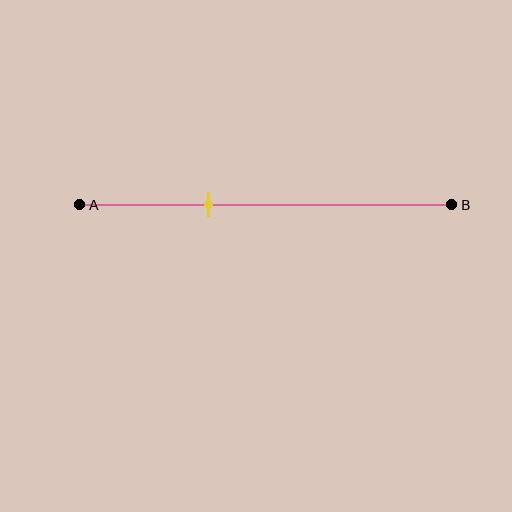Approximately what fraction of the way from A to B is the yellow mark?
The yellow mark is approximately 35% of the way from A to B.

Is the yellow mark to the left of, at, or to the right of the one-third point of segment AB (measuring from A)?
The yellow mark is approximately at the one-third point of segment AB.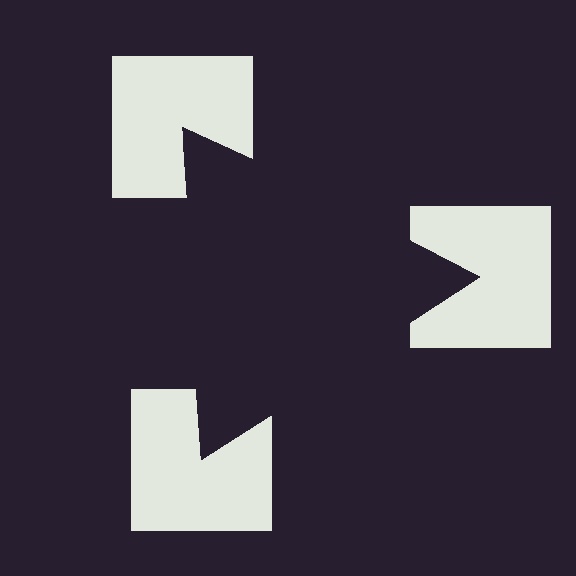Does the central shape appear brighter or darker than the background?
It typically appears slightly darker than the background, even though no actual brightness change is drawn.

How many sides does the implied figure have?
3 sides.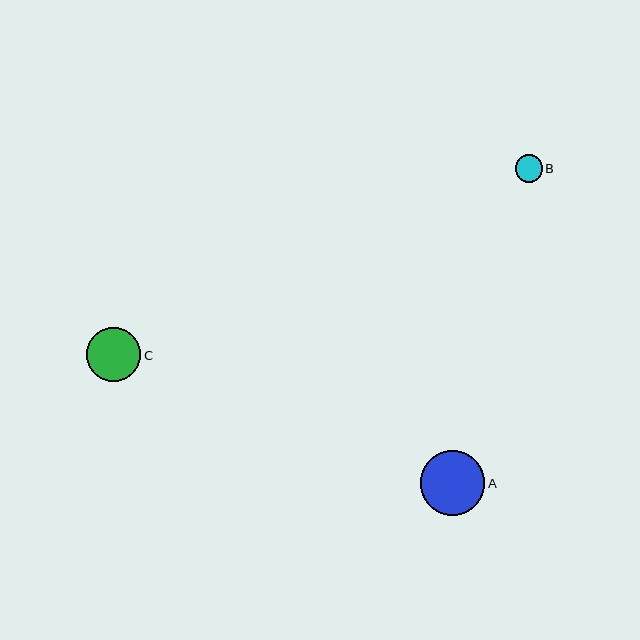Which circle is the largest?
Circle A is the largest with a size of approximately 64 pixels.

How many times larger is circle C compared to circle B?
Circle C is approximately 2.0 times the size of circle B.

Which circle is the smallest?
Circle B is the smallest with a size of approximately 27 pixels.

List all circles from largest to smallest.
From largest to smallest: A, C, B.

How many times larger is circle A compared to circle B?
Circle A is approximately 2.4 times the size of circle B.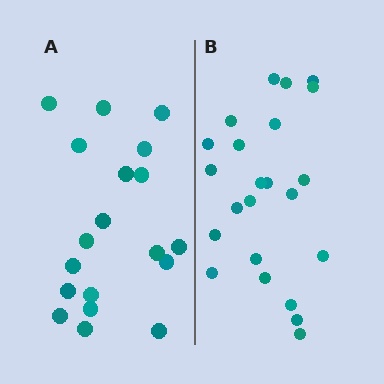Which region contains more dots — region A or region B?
Region B (the right region) has more dots.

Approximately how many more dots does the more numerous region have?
Region B has about 4 more dots than region A.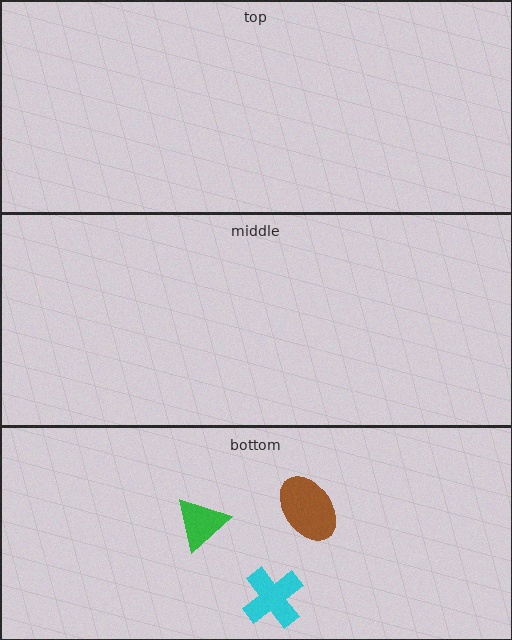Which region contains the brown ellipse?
The bottom region.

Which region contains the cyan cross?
The bottom region.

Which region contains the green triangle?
The bottom region.